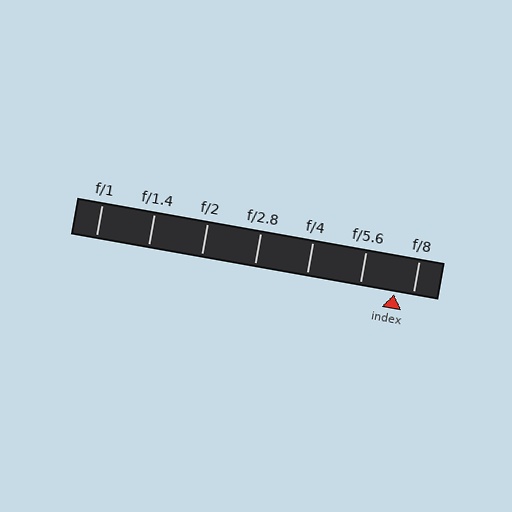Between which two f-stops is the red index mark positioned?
The index mark is between f/5.6 and f/8.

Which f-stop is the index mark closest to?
The index mark is closest to f/8.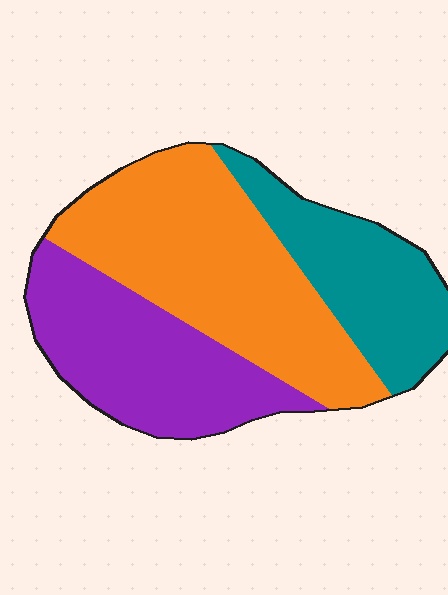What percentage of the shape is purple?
Purple covers 32% of the shape.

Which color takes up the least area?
Teal, at roughly 25%.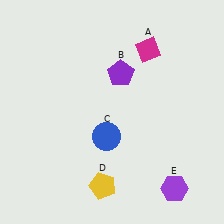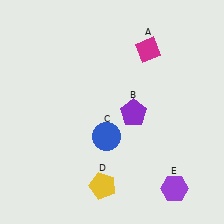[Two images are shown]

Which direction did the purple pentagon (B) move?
The purple pentagon (B) moved down.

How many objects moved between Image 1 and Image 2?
1 object moved between the two images.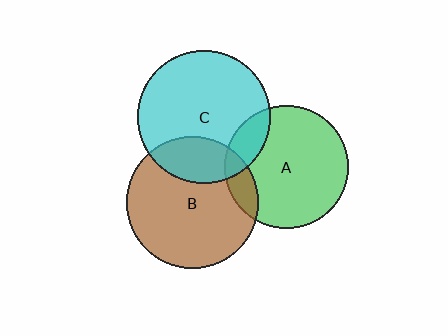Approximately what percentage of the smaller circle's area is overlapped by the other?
Approximately 15%.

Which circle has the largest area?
Circle C (cyan).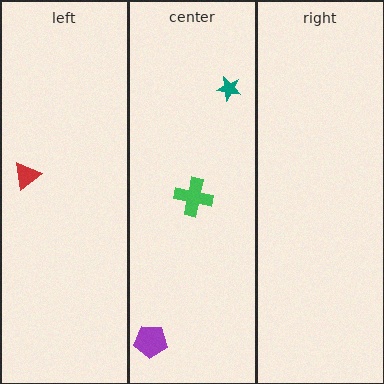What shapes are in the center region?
The green cross, the teal star, the purple pentagon.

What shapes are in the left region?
The red triangle.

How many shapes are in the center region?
3.